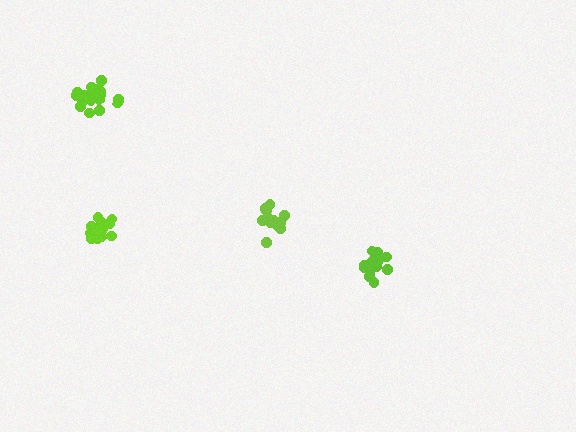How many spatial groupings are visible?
There are 4 spatial groupings.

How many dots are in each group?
Group 1: 15 dots, Group 2: 18 dots, Group 3: 17 dots, Group 4: 13 dots (63 total).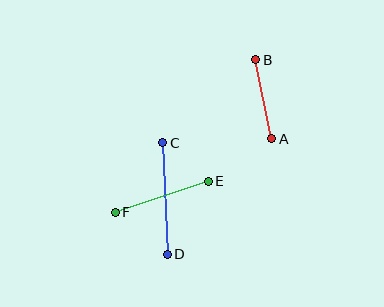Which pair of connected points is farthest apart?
Points C and D are farthest apart.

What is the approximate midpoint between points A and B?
The midpoint is at approximately (264, 99) pixels.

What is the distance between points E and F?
The distance is approximately 98 pixels.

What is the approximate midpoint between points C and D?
The midpoint is at approximately (165, 199) pixels.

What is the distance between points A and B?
The distance is approximately 80 pixels.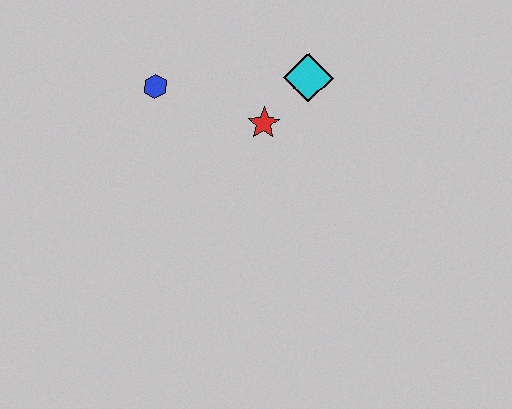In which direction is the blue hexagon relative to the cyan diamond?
The blue hexagon is to the left of the cyan diamond.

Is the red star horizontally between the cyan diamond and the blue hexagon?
Yes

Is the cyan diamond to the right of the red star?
Yes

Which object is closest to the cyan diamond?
The red star is closest to the cyan diamond.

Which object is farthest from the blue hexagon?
The cyan diamond is farthest from the blue hexagon.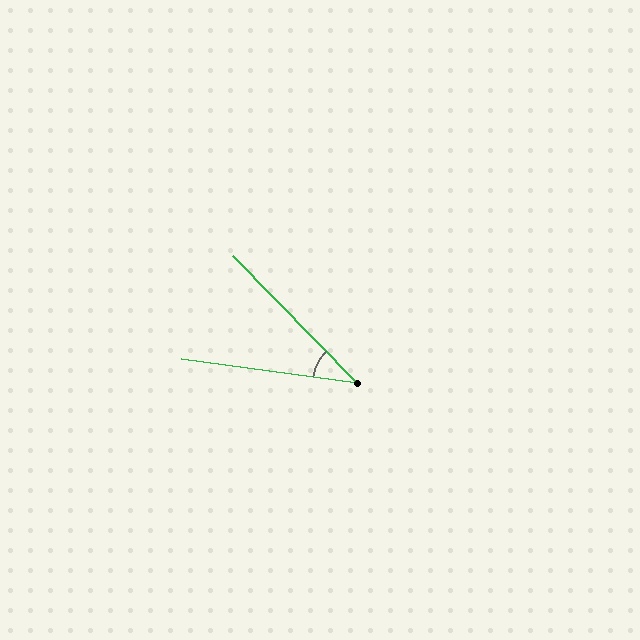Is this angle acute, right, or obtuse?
It is acute.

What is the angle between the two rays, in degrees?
Approximately 38 degrees.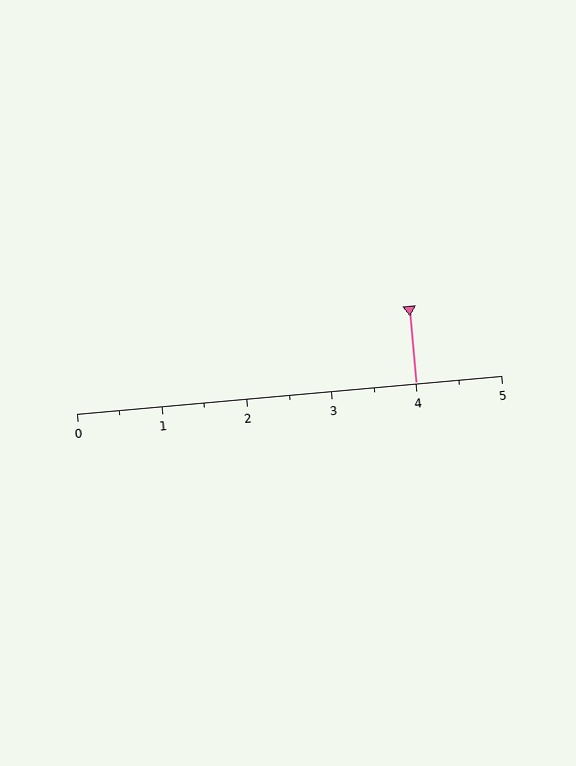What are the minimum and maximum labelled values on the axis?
The axis runs from 0 to 5.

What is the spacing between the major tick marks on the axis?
The major ticks are spaced 1 apart.